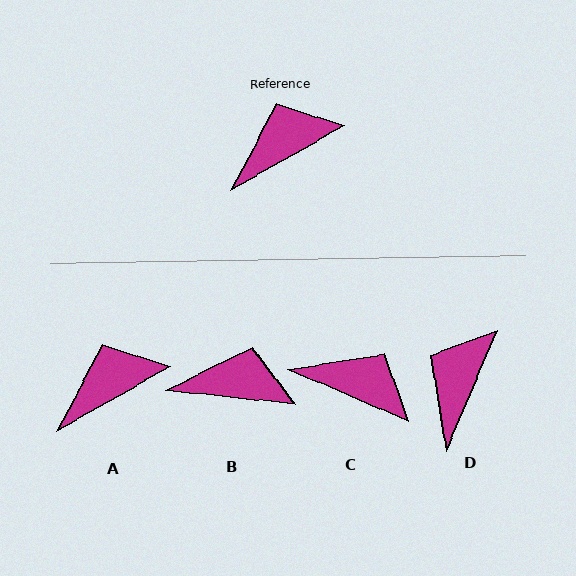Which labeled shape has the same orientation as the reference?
A.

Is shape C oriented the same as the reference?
No, it is off by about 53 degrees.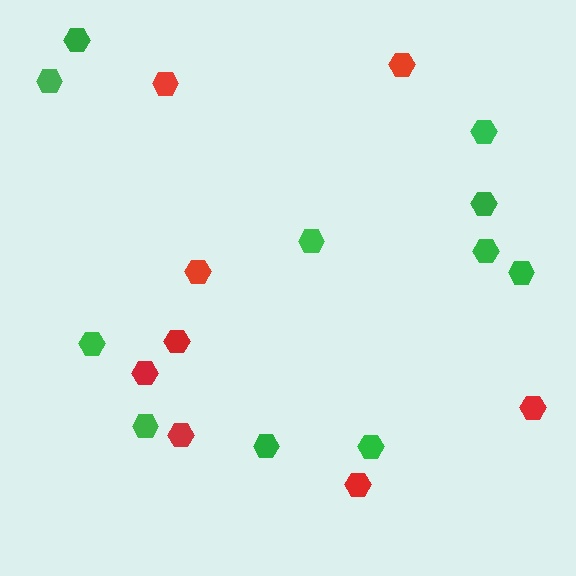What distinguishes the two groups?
There are 2 groups: one group of red hexagons (8) and one group of green hexagons (11).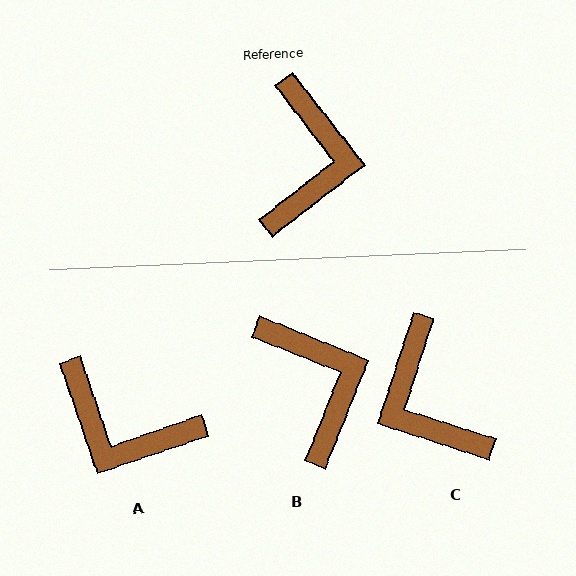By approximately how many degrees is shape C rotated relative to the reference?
Approximately 146 degrees clockwise.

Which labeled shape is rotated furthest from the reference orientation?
C, about 146 degrees away.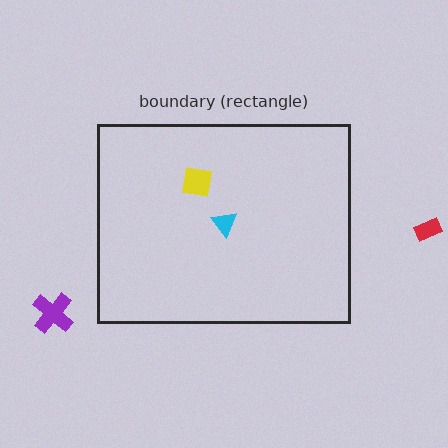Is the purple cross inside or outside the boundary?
Outside.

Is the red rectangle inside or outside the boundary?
Outside.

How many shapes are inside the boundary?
2 inside, 2 outside.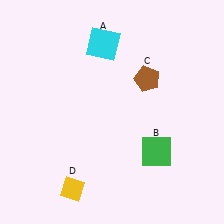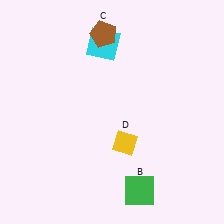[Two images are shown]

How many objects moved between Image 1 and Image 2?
3 objects moved between the two images.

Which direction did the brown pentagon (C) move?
The brown pentagon (C) moved up.